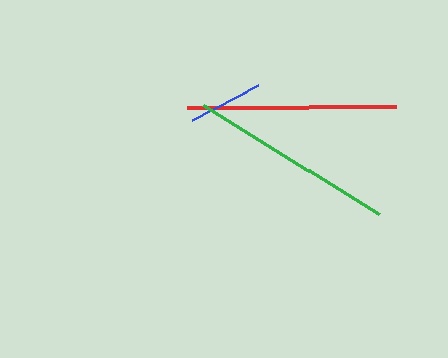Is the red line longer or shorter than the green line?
The red line is longer than the green line.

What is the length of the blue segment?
The blue segment is approximately 75 pixels long.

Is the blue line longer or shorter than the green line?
The green line is longer than the blue line.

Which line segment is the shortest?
The blue line is the shortest at approximately 75 pixels.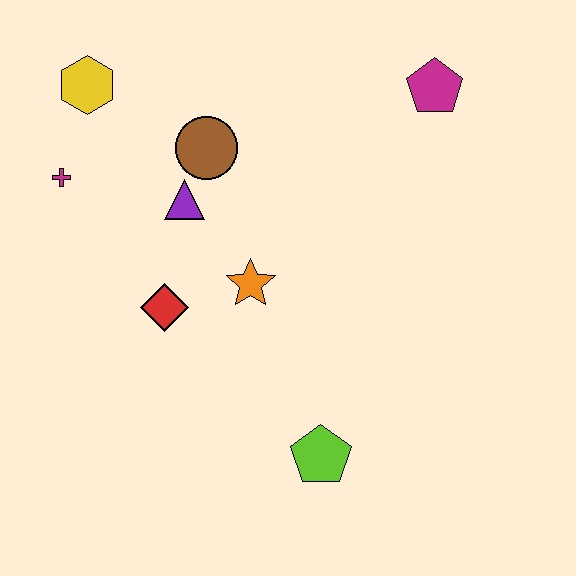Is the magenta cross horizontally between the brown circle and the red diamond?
No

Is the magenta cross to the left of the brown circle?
Yes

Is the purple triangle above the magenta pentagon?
No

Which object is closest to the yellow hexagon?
The magenta cross is closest to the yellow hexagon.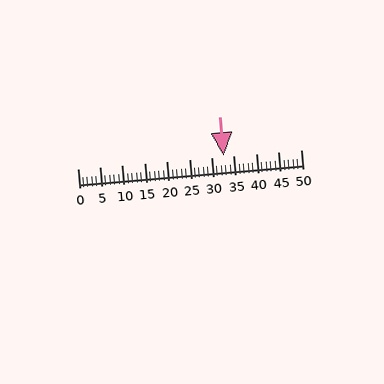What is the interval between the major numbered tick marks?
The major tick marks are spaced 5 units apart.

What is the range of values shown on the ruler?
The ruler shows values from 0 to 50.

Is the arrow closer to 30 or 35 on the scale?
The arrow is closer to 35.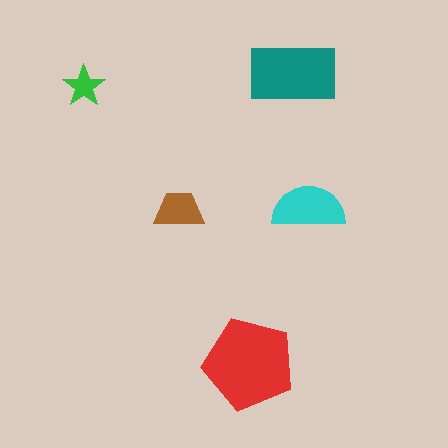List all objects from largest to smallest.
The red pentagon, the teal rectangle, the cyan semicircle, the brown trapezoid, the green star.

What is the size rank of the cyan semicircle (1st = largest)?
3rd.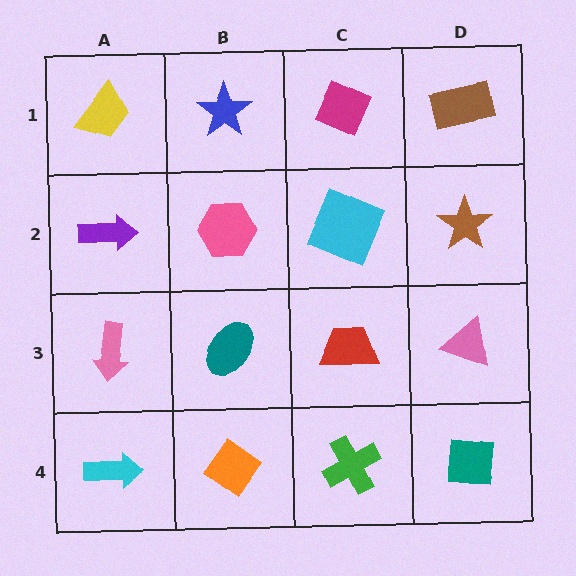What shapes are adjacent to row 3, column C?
A cyan square (row 2, column C), a green cross (row 4, column C), a teal ellipse (row 3, column B), a pink triangle (row 3, column D).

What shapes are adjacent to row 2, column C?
A magenta diamond (row 1, column C), a red trapezoid (row 3, column C), a pink hexagon (row 2, column B), a brown star (row 2, column D).